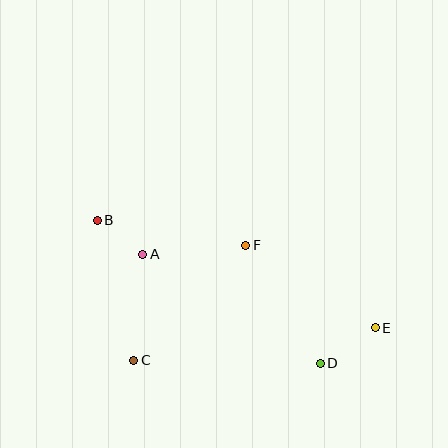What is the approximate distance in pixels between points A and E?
The distance between A and E is approximately 244 pixels.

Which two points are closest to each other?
Points A and B are closest to each other.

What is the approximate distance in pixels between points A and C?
The distance between A and C is approximately 106 pixels.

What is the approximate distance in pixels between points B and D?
The distance between B and D is approximately 265 pixels.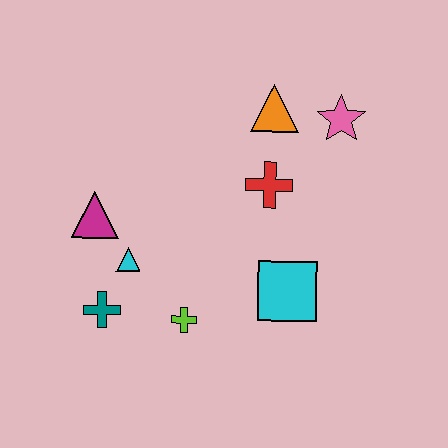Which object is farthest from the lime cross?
The pink star is farthest from the lime cross.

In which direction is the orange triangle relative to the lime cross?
The orange triangle is above the lime cross.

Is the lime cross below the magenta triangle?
Yes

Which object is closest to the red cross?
The orange triangle is closest to the red cross.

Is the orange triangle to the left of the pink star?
Yes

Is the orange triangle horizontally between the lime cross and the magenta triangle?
No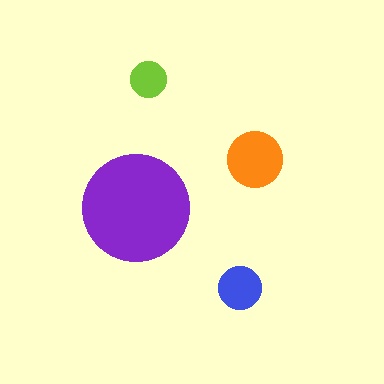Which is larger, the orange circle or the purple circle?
The purple one.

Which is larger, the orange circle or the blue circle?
The orange one.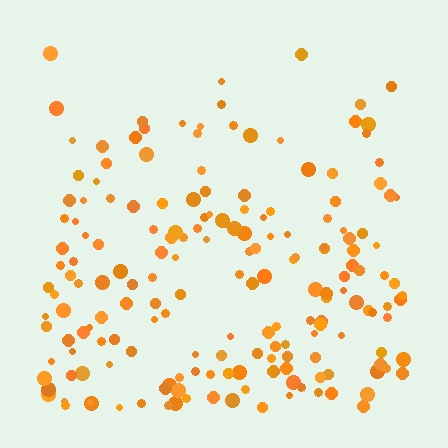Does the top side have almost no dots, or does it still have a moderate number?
Still a moderate number, just noticeably fewer than the bottom.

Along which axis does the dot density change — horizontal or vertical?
Vertical.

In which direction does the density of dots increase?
From top to bottom, with the bottom side densest.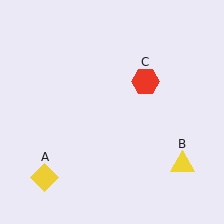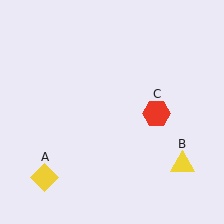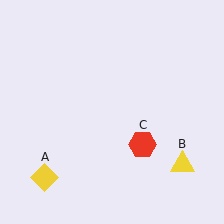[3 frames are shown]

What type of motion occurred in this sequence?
The red hexagon (object C) rotated clockwise around the center of the scene.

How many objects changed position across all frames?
1 object changed position: red hexagon (object C).